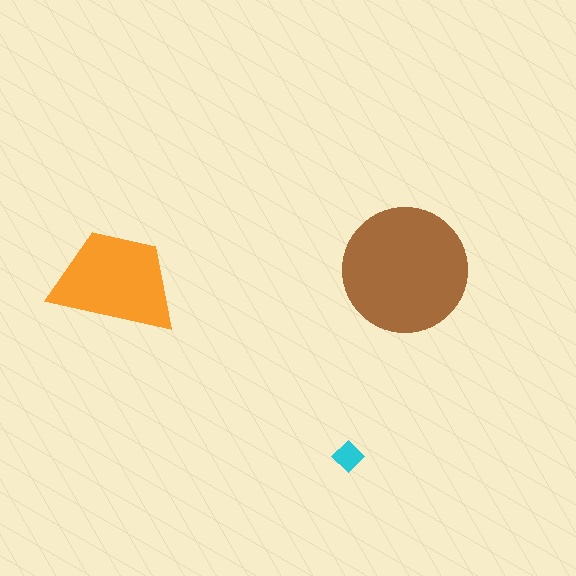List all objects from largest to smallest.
The brown circle, the orange trapezoid, the cyan diamond.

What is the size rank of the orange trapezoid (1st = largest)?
2nd.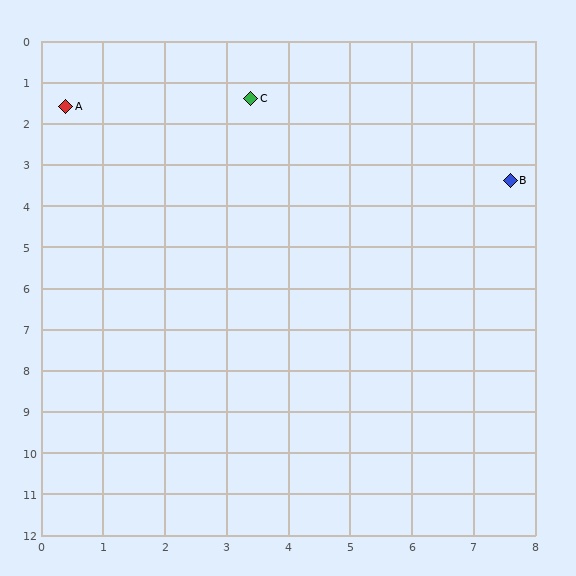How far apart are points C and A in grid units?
Points C and A are about 3.0 grid units apart.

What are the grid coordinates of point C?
Point C is at approximately (3.4, 1.4).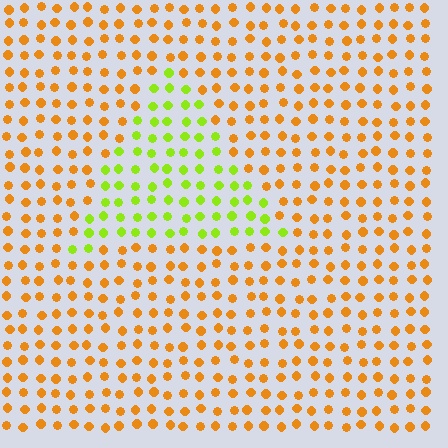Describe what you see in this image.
The image is filled with small orange elements in a uniform arrangement. A triangle-shaped region is visible where the elements are tinted to a slightly different hue, forming a subtle color boundary.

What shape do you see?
I see a triangle.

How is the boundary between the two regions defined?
The boundary is defined purely by a slight shift in hue (about 53 degrees). Spacing, size, and orientation are identical on both sides.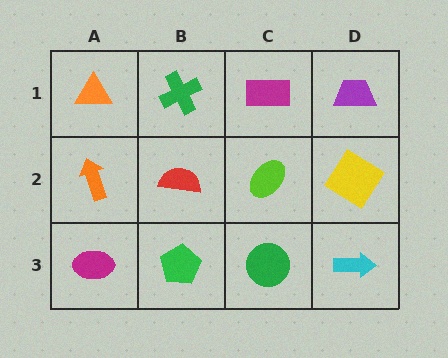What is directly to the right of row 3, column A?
A green pentagon.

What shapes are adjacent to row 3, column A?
An orange arrow (row 2, column A), a green pentagon (row 3, column B).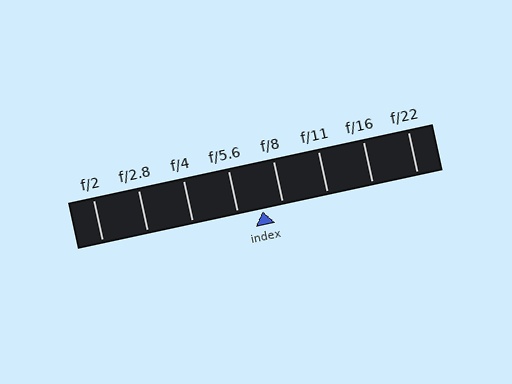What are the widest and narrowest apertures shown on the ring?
The widest aperture shown is f/2 and the narrowest is f/22.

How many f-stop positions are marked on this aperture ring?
There are 8 f-stop positions marked.